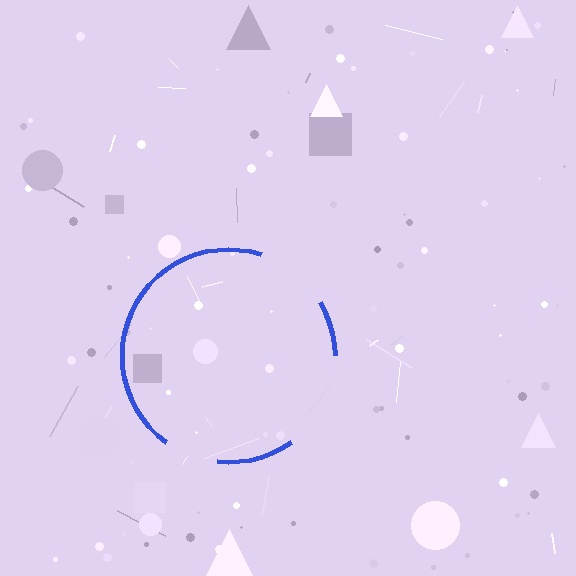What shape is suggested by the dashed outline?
The dashed outline suggests a circle.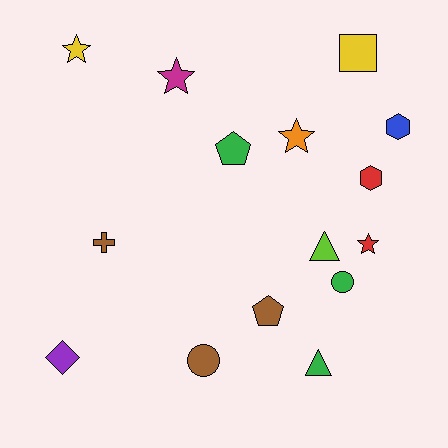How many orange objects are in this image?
There is 1 orange object.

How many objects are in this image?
There are 15 objects.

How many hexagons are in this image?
There are 2 hexagons.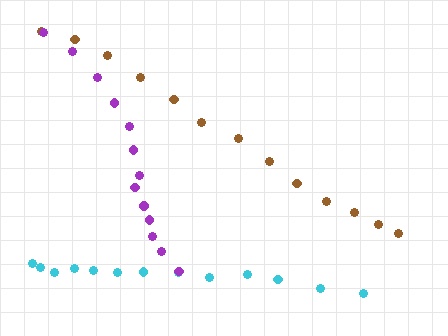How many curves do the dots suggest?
There are 3 distinct paths.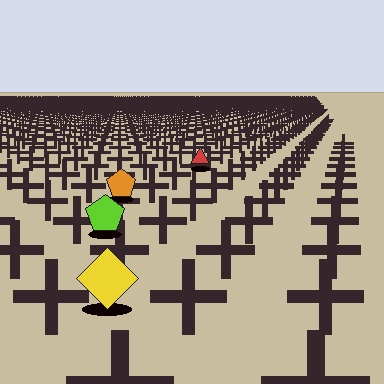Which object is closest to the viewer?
The yellow diamond is closest. The texture marks near it are larger and more spread out.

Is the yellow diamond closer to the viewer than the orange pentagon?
Yes. The yellow diamond is closer — you can tell from the texture gradient: the ground texture is coarser near it.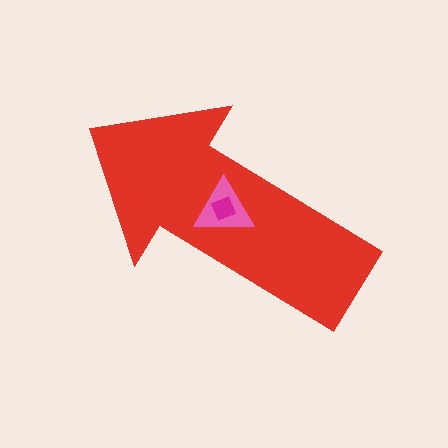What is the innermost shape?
The magenta diamond.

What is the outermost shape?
The red arrow.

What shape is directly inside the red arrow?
The pink triangle.